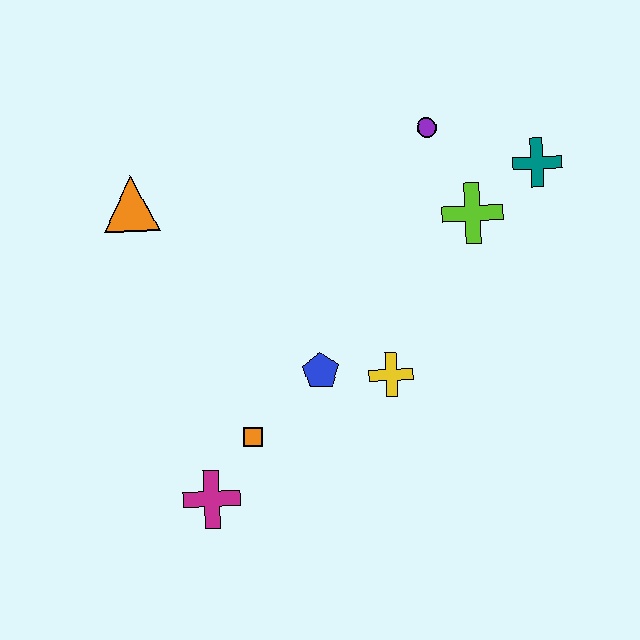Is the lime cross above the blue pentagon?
Yes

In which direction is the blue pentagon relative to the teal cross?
The blue pentagon is to the left of the teal cross.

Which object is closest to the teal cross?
The lime cross is closest to the teal cross.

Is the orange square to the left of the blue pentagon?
Yes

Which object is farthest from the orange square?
The teal cross is farthest from the orange square.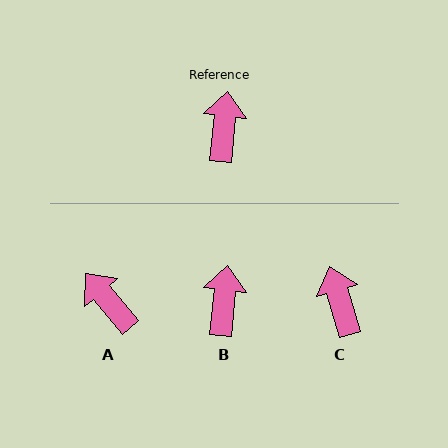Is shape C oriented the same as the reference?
No, it is off by about 22 degrees.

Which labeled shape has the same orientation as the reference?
B.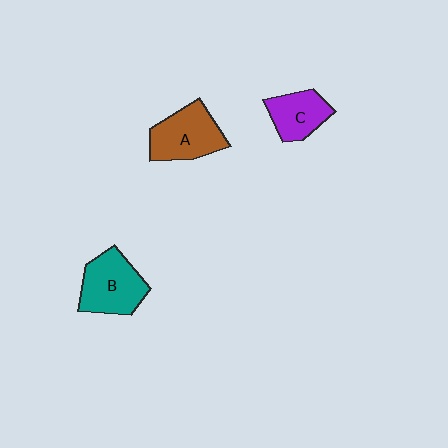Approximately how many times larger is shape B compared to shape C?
Approximately 1.4 times.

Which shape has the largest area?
Shape B (teal).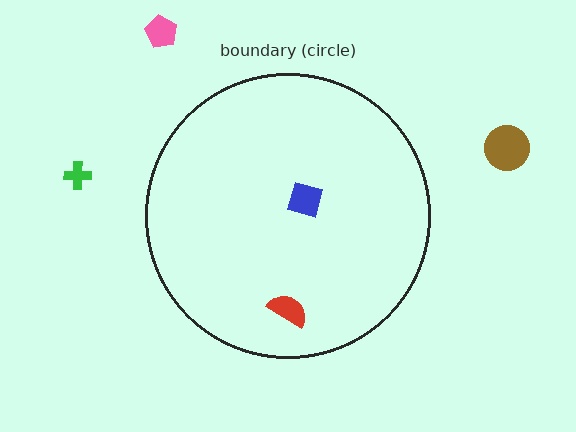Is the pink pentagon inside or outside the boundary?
Outside.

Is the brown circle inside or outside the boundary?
Outside.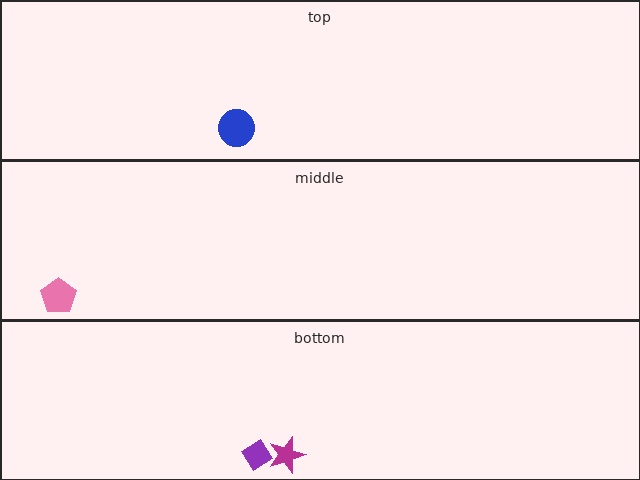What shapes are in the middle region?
The pink pentagon.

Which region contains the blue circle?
The top region.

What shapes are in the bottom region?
The purple diamond, the magenta star.